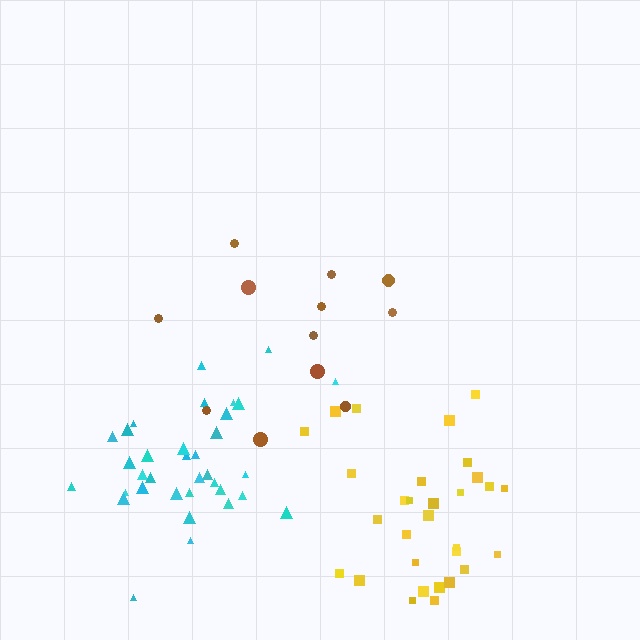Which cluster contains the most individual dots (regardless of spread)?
Cyan (35).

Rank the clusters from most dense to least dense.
cyan, yellow, brown.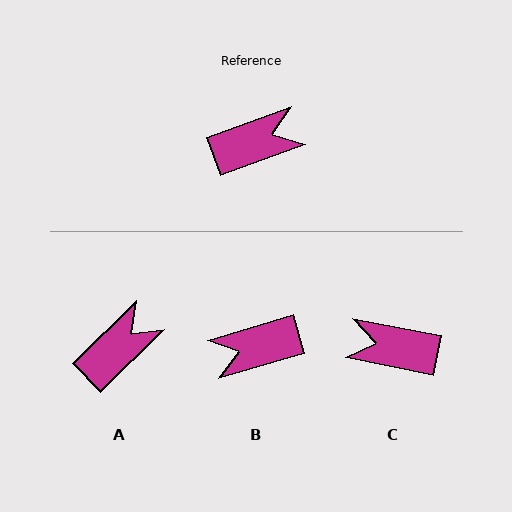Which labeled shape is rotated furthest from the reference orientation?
B, about 176 degrees away.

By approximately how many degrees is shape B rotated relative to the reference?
Approximately 176 degrees counter-clockwise.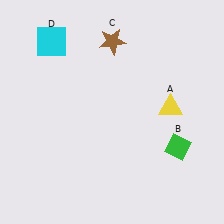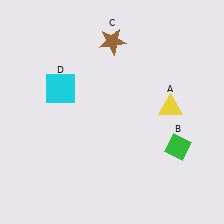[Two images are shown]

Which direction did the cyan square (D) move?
The cyan square (D) moved down.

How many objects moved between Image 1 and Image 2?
1 object moved between the two images.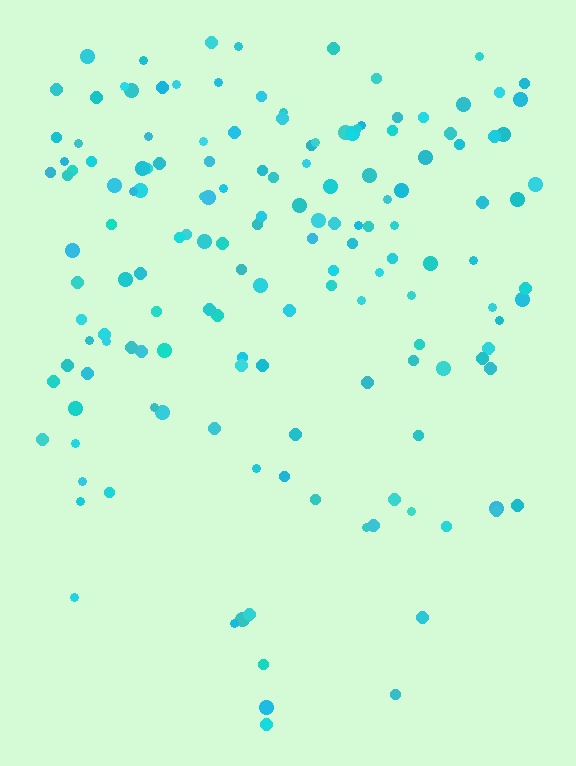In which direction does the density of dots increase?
From bottom to top, with the top side densest.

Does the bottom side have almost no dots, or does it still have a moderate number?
Still a moderate number, just noticeably fewer than the top.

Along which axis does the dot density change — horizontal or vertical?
Vertical.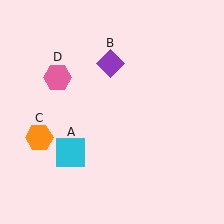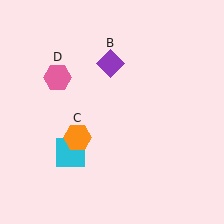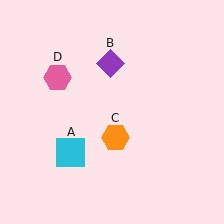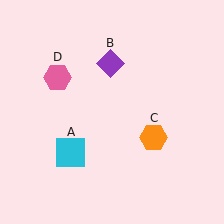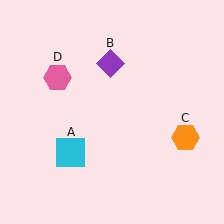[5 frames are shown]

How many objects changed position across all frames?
1 object changed position: orange hexagon (object C).